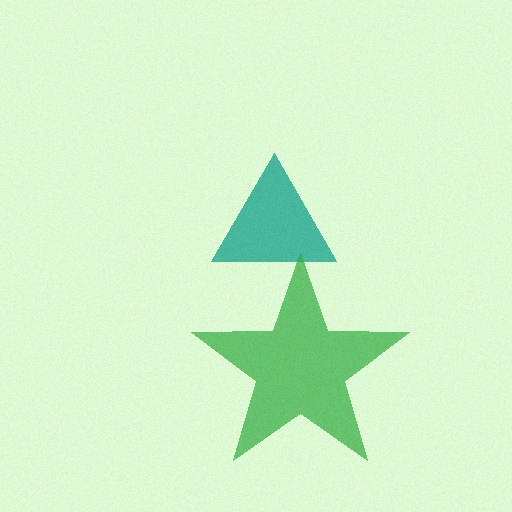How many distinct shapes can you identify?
There are 2 distinct shapes: a teal triangle, a green star.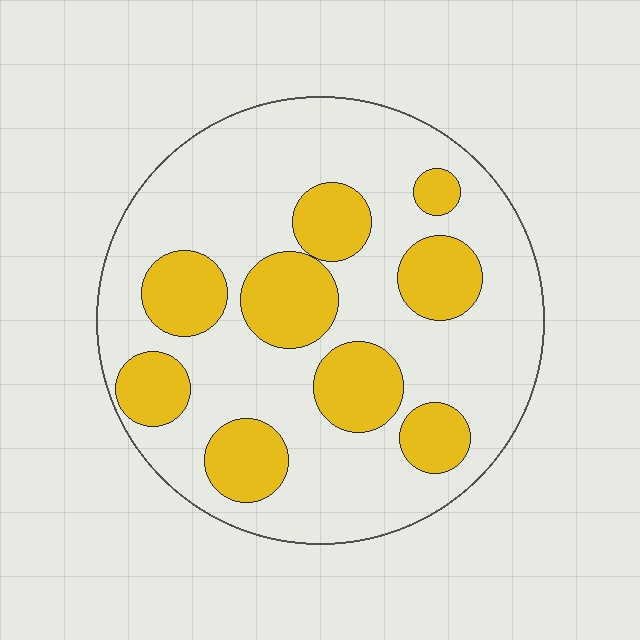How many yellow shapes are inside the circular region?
9.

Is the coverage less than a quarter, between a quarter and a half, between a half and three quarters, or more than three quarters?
Between a quarter and a half.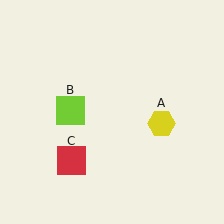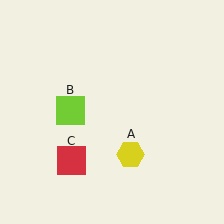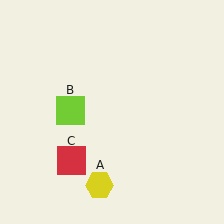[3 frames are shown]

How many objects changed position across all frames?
1 object changed position: yellow hexagon (object A).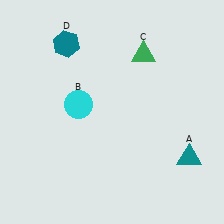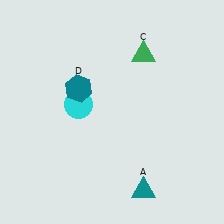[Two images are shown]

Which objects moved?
The objects that moved are: the teal triangle (A), the teal hexagon (D).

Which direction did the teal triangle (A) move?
The teal triangle (A) moved left.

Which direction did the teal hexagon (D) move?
The teal hexagon (D) moved down.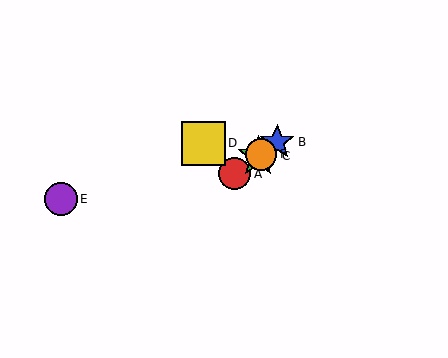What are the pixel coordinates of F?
Object F is at (261, 154).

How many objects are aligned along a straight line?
4 objects (A, B, C, F) are aligned along a straight line.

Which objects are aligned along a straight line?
Objects A, B, C, F are aligned along a straight line.